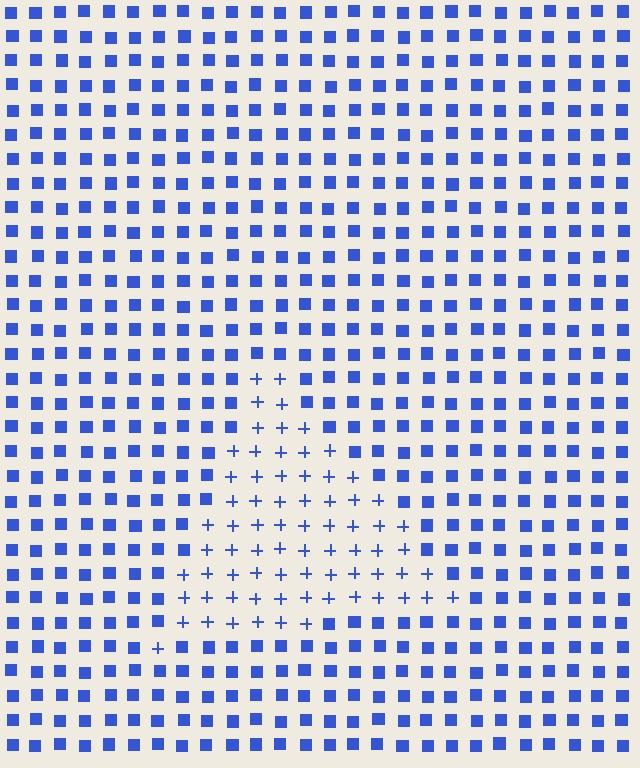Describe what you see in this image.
The image is filled with small blue elements arranged in a uniform grid. A triangle-shaped region contains plus signs, while the surrounding area contains squares. The boundary is defined purely by the change in element shape.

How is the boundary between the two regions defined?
The boundary is defined by a change in element shape: plus signs inside vs. squares outside. All elements share the same color and spacing.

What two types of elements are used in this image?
The image uses plus signs inside the triangle region and squares outside it.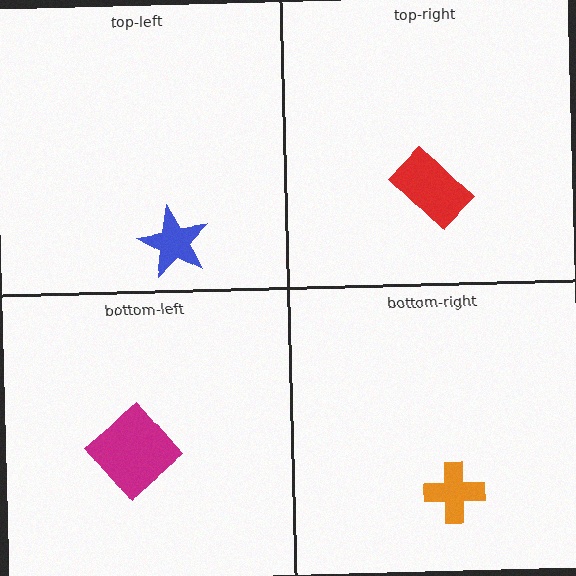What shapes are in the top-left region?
The blue star.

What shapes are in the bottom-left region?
The magenta diamond.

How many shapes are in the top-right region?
1.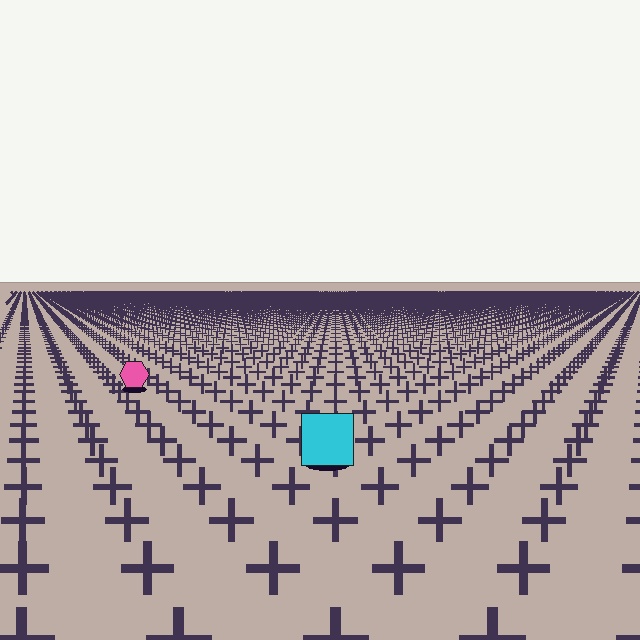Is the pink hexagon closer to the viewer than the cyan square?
No. The cyan square is closer — you can tell from the texture gradient: the ground texture is coarser near it.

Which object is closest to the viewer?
The cyan square is closest. The texture marks near it are larger and more spread out.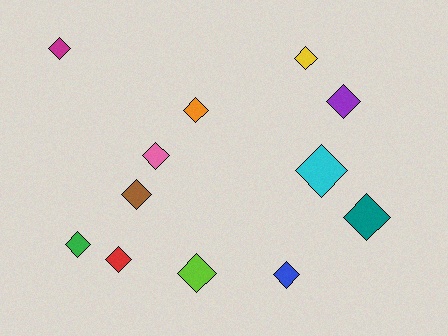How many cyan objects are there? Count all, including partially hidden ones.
There is 1 cyan object.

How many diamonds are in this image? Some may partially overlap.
There are 12 diamonds.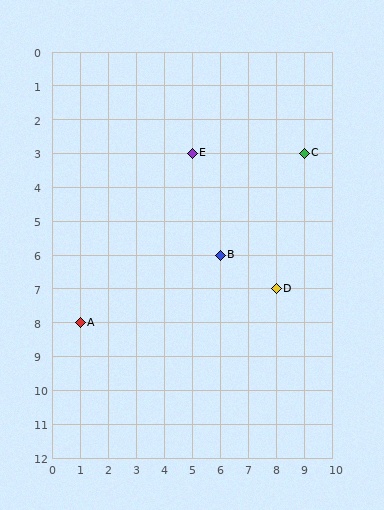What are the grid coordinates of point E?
Point E is at grid coordinates (5, 3).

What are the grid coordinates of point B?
Point B is at grid coordinates (6, 6).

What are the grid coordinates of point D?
Point D is at grid coordinates (8, 7).